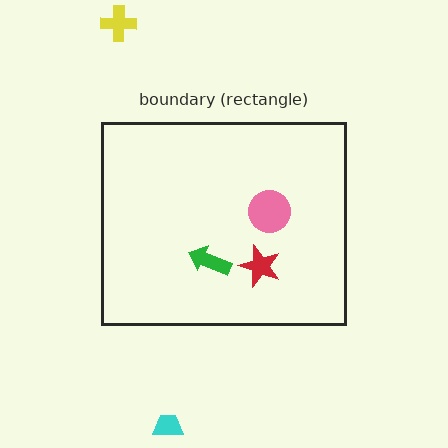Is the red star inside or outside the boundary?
Inside.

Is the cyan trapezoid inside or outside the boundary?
Outside.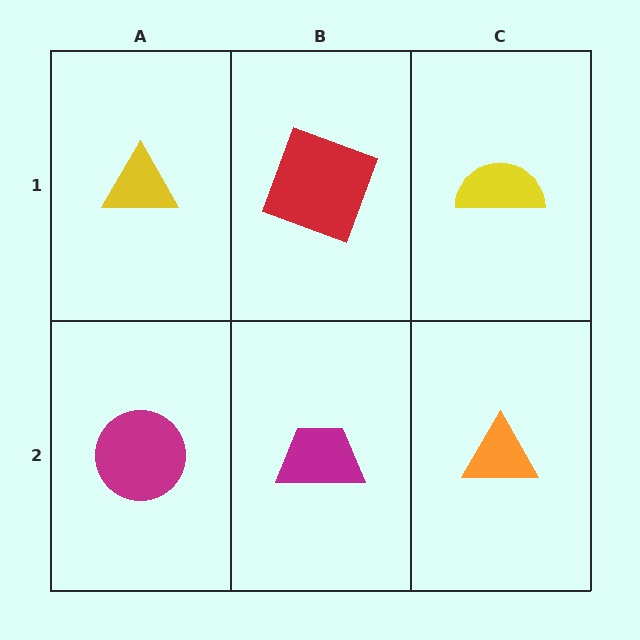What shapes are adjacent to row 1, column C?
An orange triangle (row 2, column C), a red square (row 1, column B).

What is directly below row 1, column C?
An orange triangle.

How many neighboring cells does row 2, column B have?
3.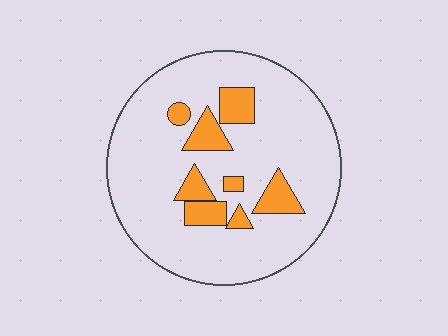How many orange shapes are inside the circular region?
8.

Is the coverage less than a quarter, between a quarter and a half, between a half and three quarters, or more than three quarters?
Less than a quarter.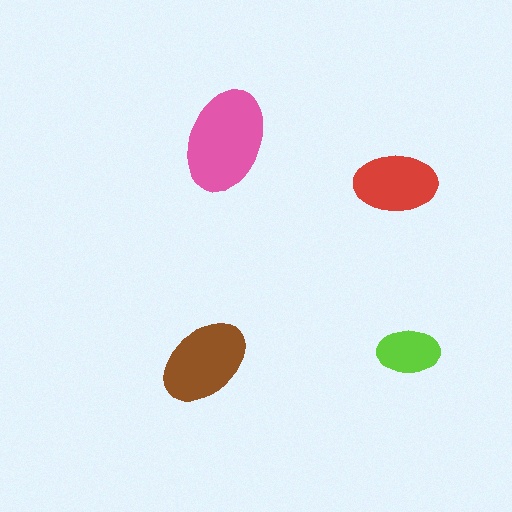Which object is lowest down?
The brown ellipse is bottommost.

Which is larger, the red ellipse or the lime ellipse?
The red one.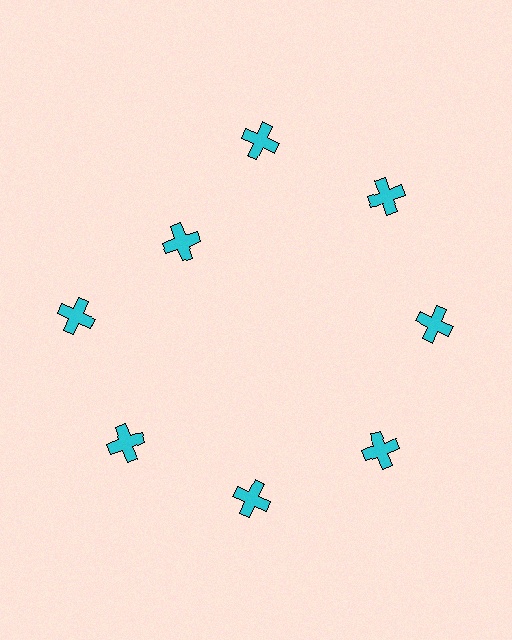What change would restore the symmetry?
The symmetry would be restored by moving it outward, back onto the ring so that all 8 crosses sit at equal angles and equal distance from the center.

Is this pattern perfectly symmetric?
No. The 8 cyan crosses are arranged in a ring, but one element near the 10 o'clock position is pulled inward toward the center, breaking the 8-fold rotational symmetry.